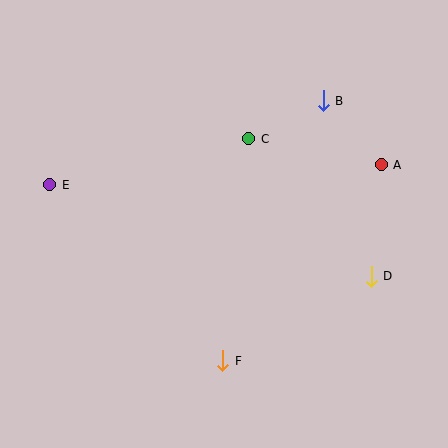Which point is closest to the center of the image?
Point C at (249, 139) is closest to the center.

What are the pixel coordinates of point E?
Point E is at (50, 185).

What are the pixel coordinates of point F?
Point F is at (223, 361).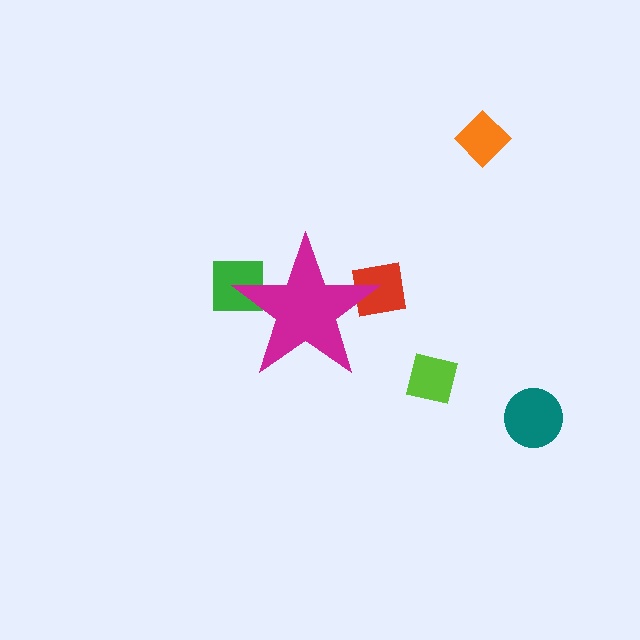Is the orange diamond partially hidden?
No, the orange diamond is fully visible.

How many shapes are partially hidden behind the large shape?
2 shapes are partially hidden.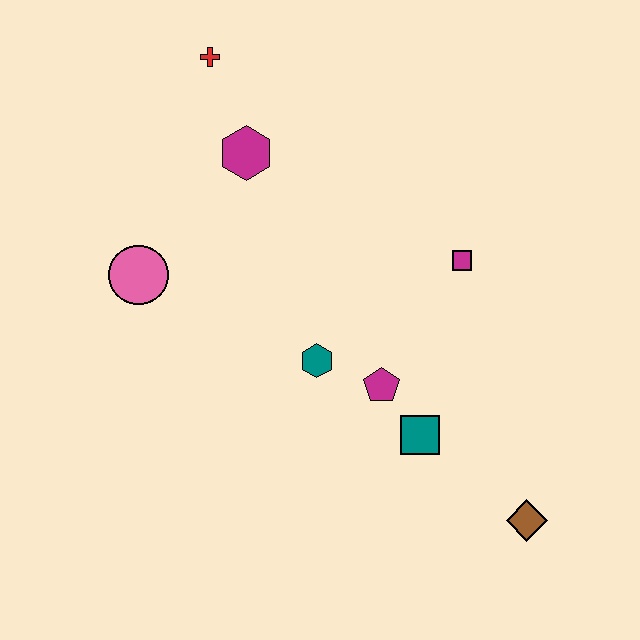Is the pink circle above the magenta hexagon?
No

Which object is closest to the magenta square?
The magenta pentagon is closest to the magenta square.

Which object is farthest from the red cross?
The brown diamond is farthest from the red cross.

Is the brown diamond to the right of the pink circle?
Yes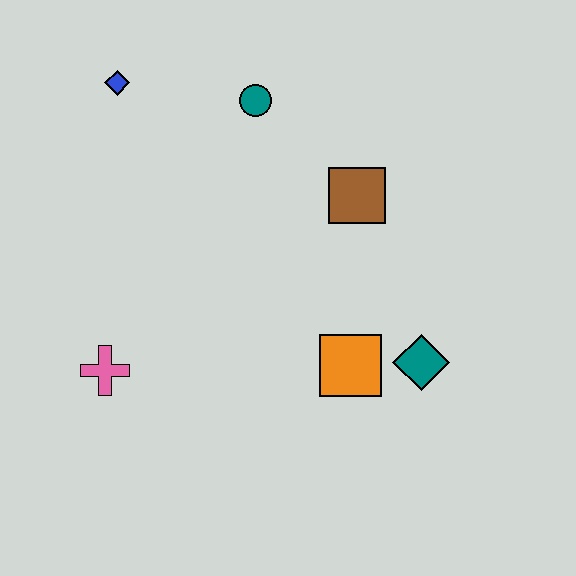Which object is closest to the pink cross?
The orange square is closest to the pink cross.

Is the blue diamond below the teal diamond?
No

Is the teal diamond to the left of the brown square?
No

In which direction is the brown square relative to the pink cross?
The brown square is to the right of the pink cross.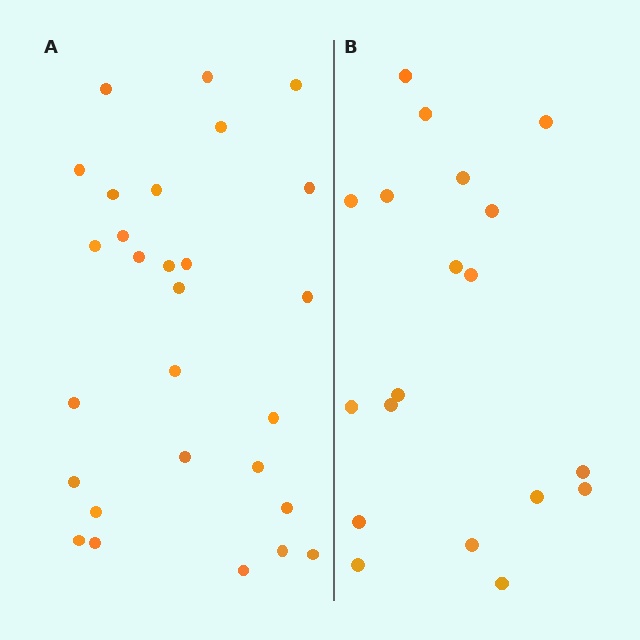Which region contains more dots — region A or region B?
Region A (the left region) has more dots.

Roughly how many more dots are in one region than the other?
Region A has roughly 8 or so more dots than region B.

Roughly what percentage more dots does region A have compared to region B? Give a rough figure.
About 45% more.